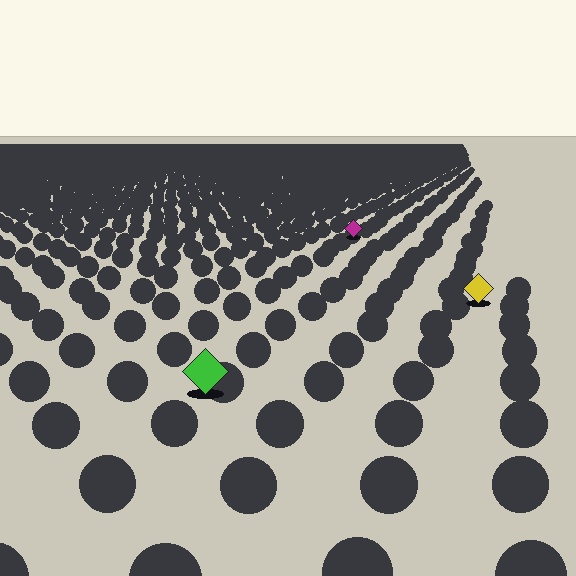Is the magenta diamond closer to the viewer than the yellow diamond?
No. The yellow diamond is closer — you can tell from the texture gradient: the ground texture is coarser near it.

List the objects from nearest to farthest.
From nearest to farthest: the green diamond, the yellow diamond, the magenta diamond.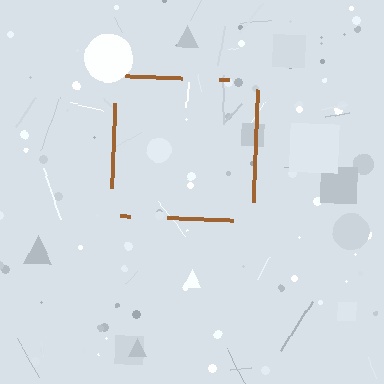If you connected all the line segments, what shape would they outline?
They would outline a square.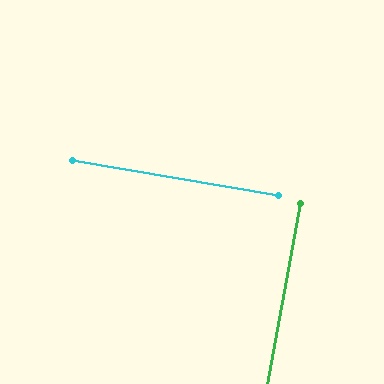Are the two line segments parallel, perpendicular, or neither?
Perpendicular — they meet at approximately 89°.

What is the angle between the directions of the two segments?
Approximately 89 degrees.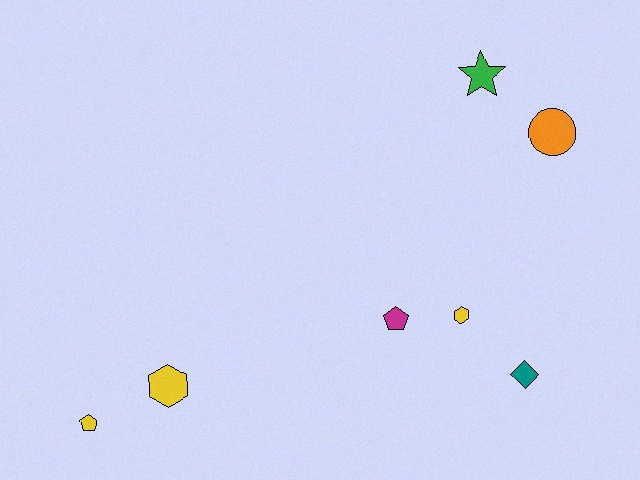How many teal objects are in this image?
There is 1 teal object.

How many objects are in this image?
There are 7 objects.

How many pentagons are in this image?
There are 2 pentagons.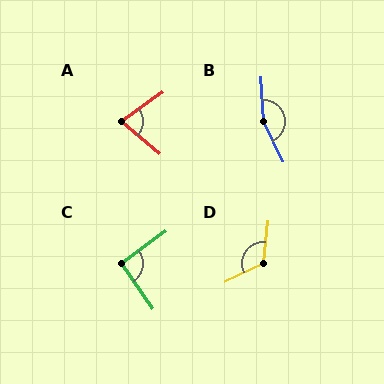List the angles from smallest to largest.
A (76°), C (91°), D (122°), B (158°).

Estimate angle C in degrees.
Approximately 91 degrees.